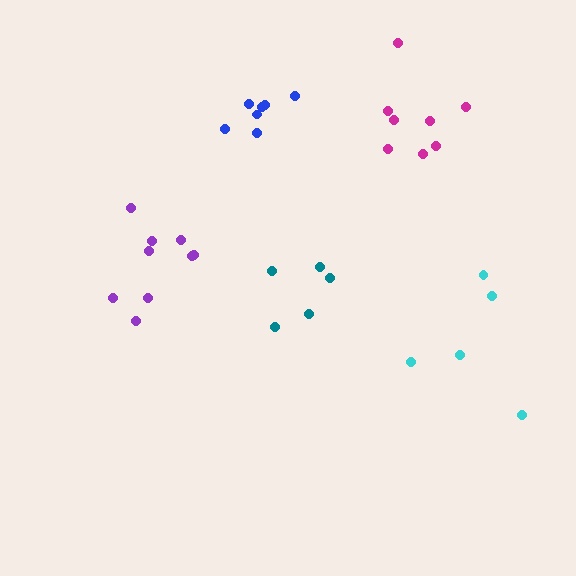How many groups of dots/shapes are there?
There are 5 groups.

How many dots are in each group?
Group 1: 7 dots, Group 2: 5 dots, Group 3: 9 dots, Group 4: 5 dots, Group 5: 8 dots (34 total).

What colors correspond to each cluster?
The clusters are colored: blue, teal, purple, cyan, magenta.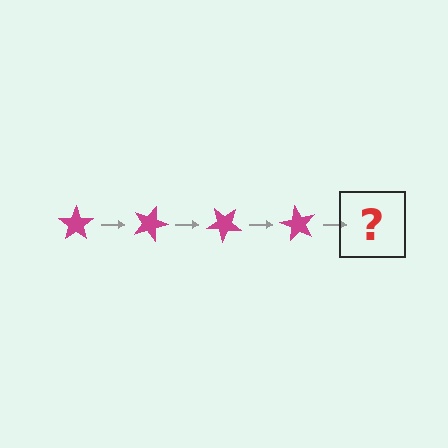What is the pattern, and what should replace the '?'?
The pattern is that the star rotates 20 degrees each step. The '?' should be a magenta star rotated 80 degrees.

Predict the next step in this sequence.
The next step is a magenta star rotated 80 degrees.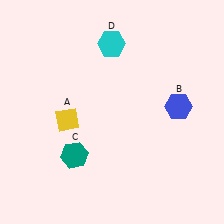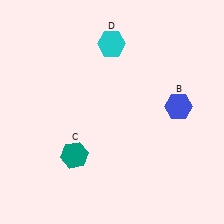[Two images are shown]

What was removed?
The yellow diamond (A) was removed in Image 2.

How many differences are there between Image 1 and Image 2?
There is 1 difference between the two images.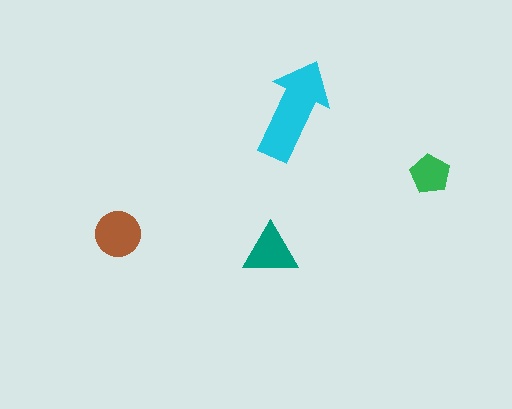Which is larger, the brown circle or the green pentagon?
The brown circle.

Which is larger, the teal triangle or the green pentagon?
The teal triangle.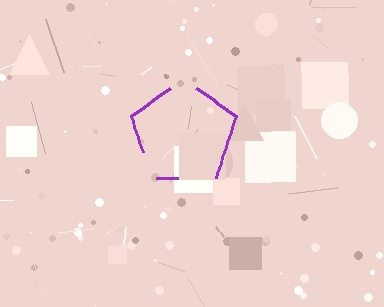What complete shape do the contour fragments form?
The contour fragments form a pentagon.